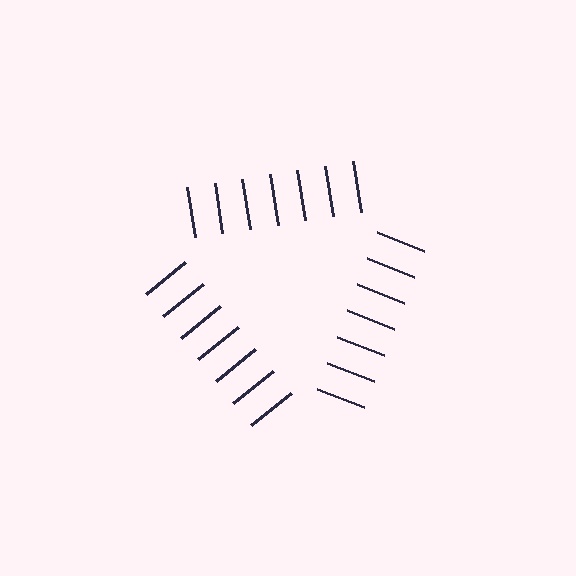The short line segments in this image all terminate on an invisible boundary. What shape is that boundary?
An illusory triangle — the line segments terminate on its edges but no continuous stroke is drawn.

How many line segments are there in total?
21 — 7 along each of the 3 edges.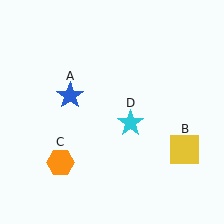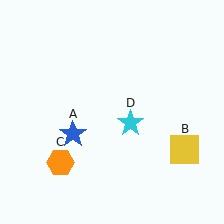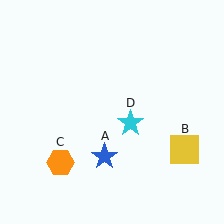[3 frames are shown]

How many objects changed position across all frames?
1 object changed position: blue star (object A).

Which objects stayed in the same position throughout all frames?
Yellow square (object B) and orange hexagon (object C) and cyan star (object D) remained stationary.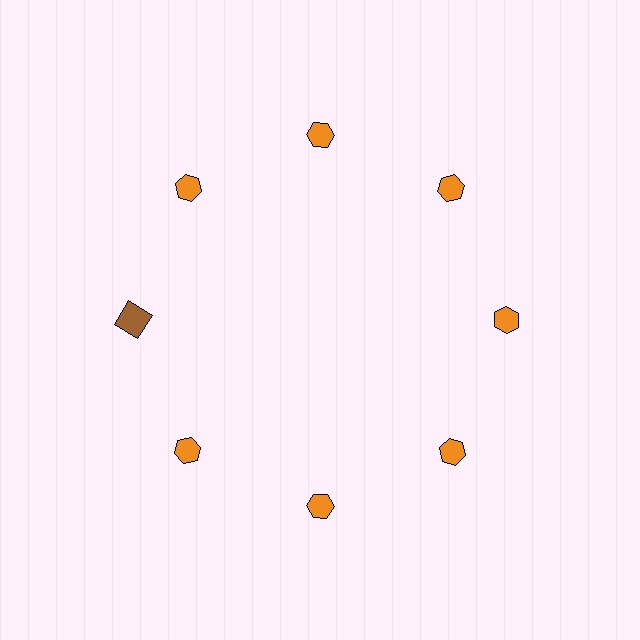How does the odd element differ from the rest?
It differs in both color (brown instead of orange) and shape (square instead of hexagon).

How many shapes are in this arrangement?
There are 8 shapes arranged in a ring pattern.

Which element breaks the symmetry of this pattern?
The brown square at roughly the 9 o'clock position breaks the symmetry. All other shapes are orange hexagons.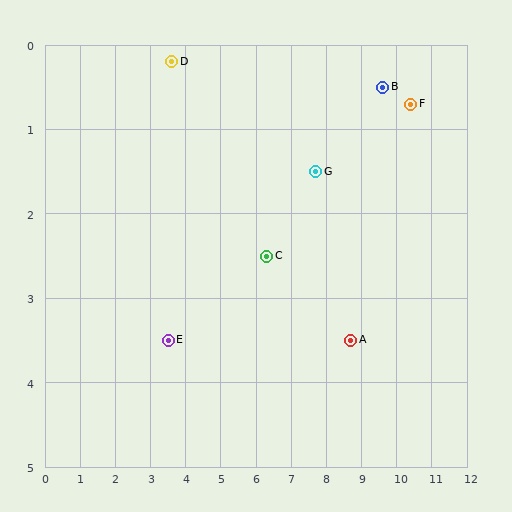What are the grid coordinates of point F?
Point F is at approximately (10.4, 0.7).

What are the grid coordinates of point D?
Point D is at approximately (3.6, 0.2).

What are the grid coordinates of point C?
Point C is at approximately (6.3, 2.5).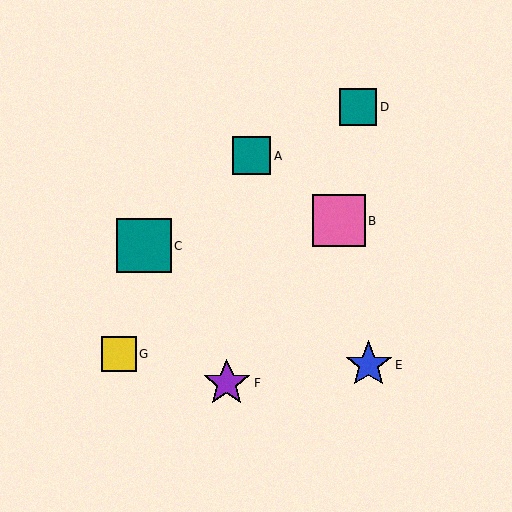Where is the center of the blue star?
The center of the blue star is at (369, 365).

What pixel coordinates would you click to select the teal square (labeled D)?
Click at (358, 107) to select the teal square D.